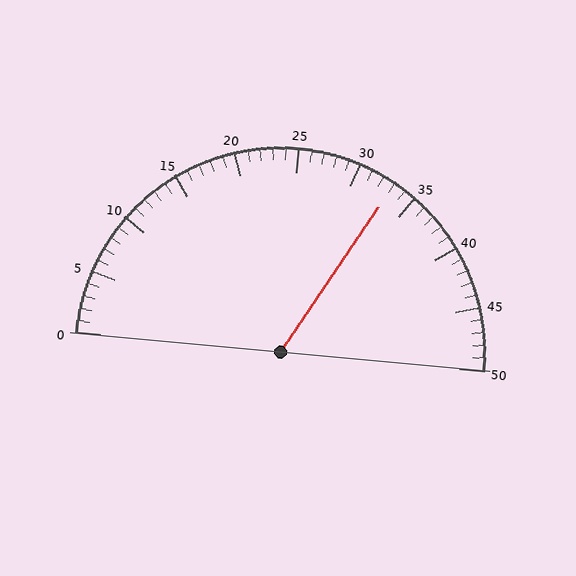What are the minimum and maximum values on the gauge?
The gauge ranges from 0 to 50.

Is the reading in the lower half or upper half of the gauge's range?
The reading is in the upper half of the range (0 to 50).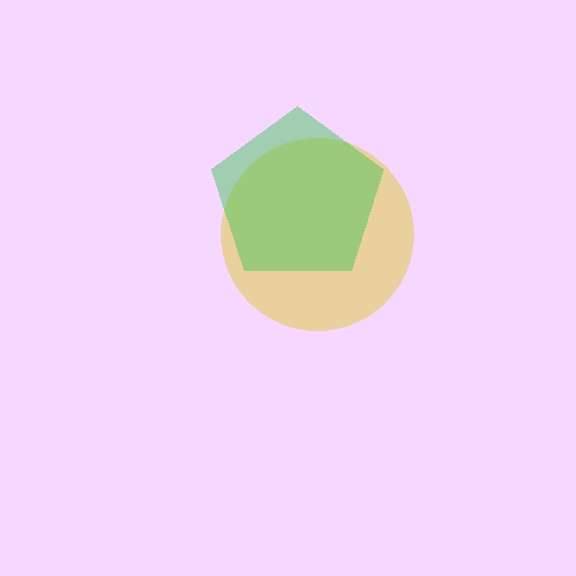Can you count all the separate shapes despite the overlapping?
Yes, there are 2 separate shapes.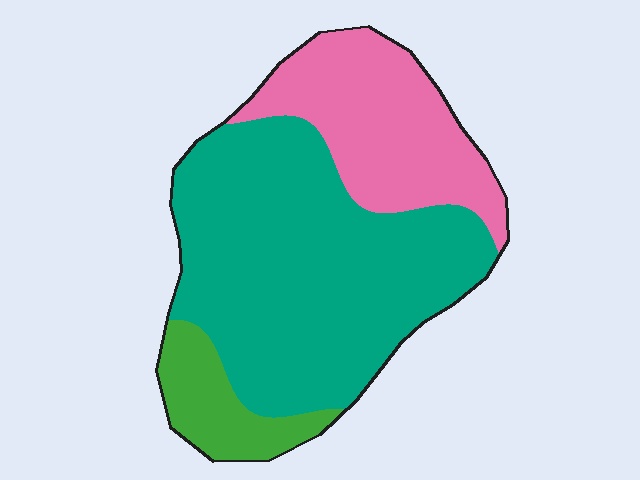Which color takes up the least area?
Green, at roughly 10%.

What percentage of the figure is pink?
Pink covers 28% of the figure.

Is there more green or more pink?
Pink.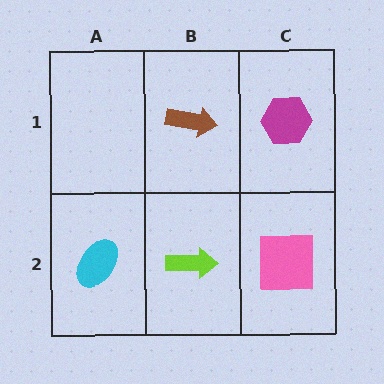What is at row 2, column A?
A cyan ellipse.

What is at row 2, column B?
A lime arrow.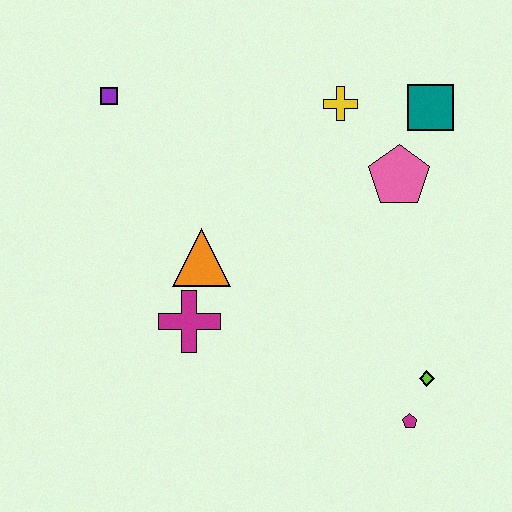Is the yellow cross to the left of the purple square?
No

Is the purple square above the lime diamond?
Yes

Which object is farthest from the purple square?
The magenta pentagon is farthest from the purple square.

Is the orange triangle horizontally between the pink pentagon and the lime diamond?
No